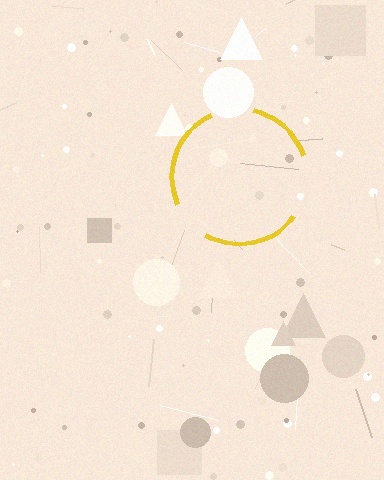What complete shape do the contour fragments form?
The contour fragments form a circle.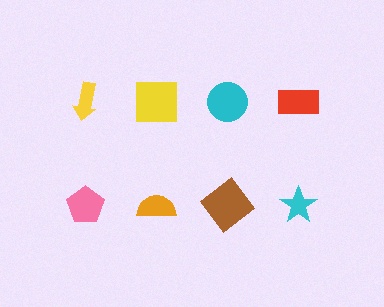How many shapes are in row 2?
4 shapes.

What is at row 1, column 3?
A cyan circle.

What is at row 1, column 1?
A yellow arrow.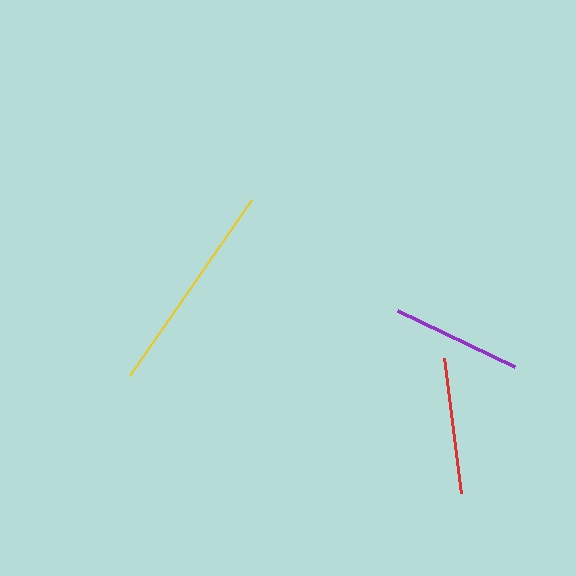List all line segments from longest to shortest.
From longest to shortest: yellow, red, purple.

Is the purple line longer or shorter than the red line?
The red line is longer than the purple line.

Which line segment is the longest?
The yellow line is the longest at approximately 214 pixels.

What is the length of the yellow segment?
The yellow segment is approximately 214 pixels long.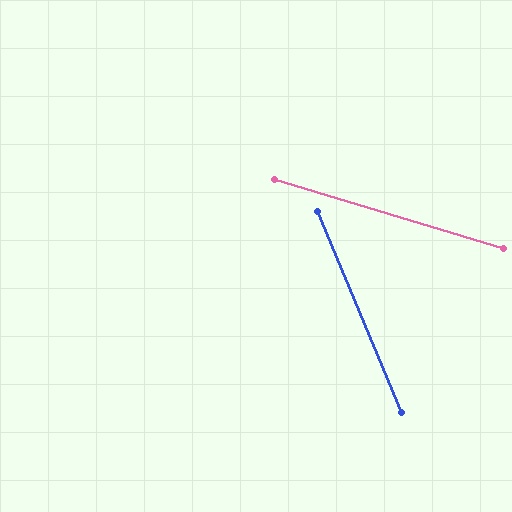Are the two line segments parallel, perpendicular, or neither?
Neither parallel nor perpendicular — they differ by about 50°.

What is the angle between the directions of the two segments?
Approximately 50 degrees.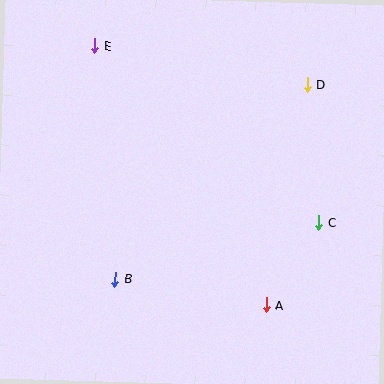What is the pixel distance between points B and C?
The distance between B and C is 211 pixels.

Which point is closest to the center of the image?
Point B at (115, 279) is closest to the center.